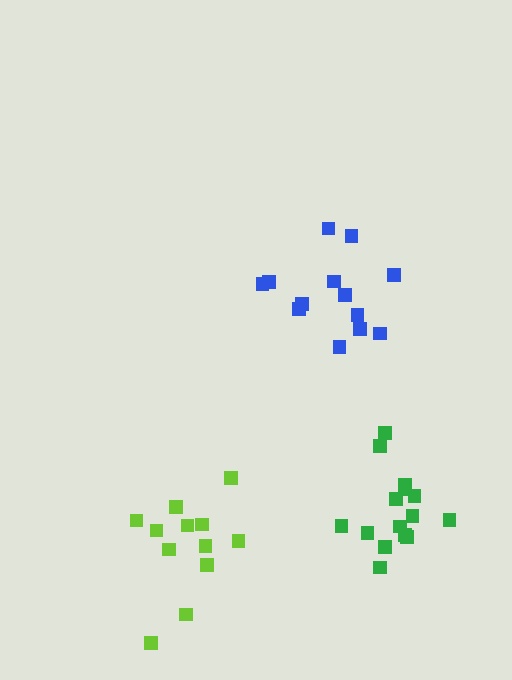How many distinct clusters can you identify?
There are 3 distinct clusters.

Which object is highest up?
The blue cluster is topmost.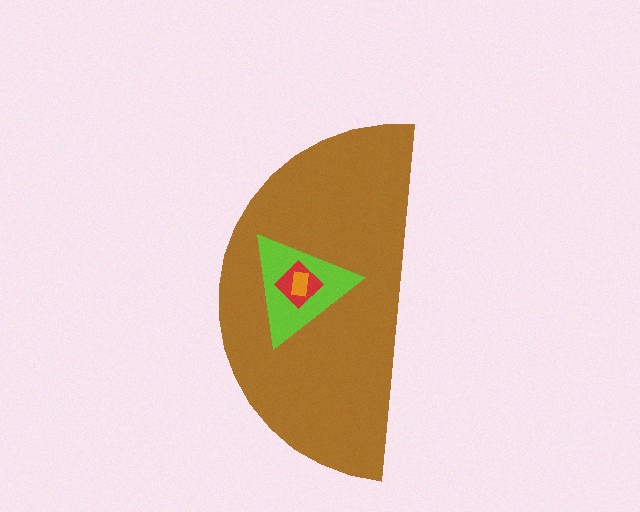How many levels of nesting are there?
4.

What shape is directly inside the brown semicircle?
The lime triangle.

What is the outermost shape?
The brown semicircle.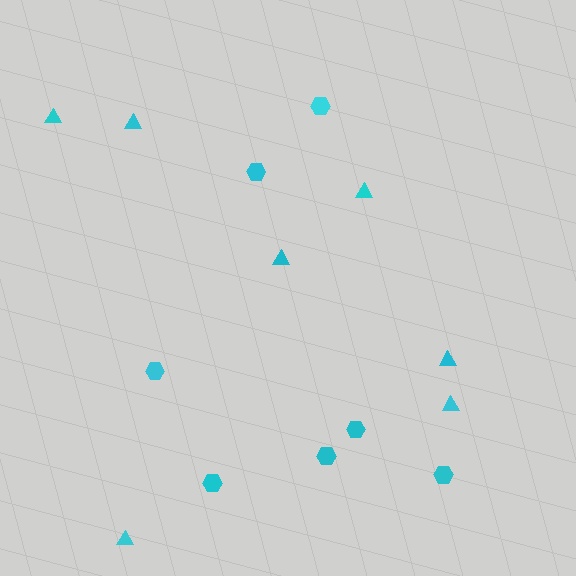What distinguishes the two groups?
There are 2 groups: one group of hexagons (7) and one group of triangles (7).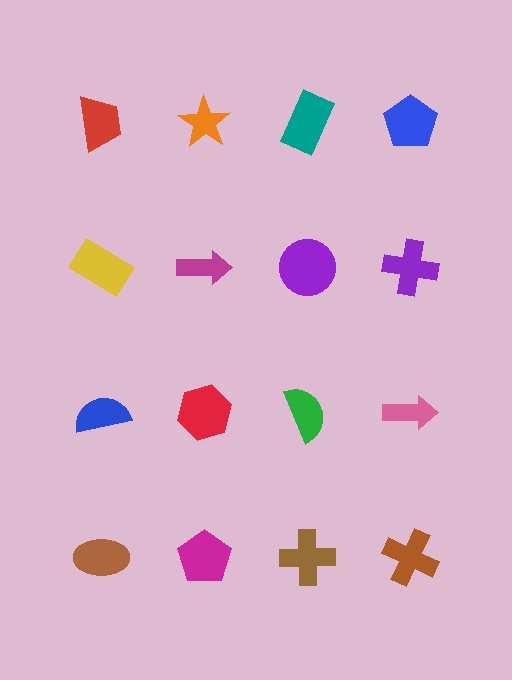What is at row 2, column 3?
A purple circle.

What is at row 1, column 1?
A red trapezoid.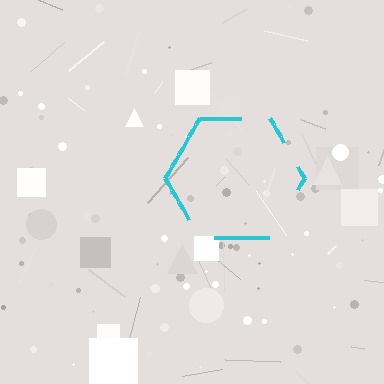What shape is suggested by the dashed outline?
The dashed outline suggests a hexagon.